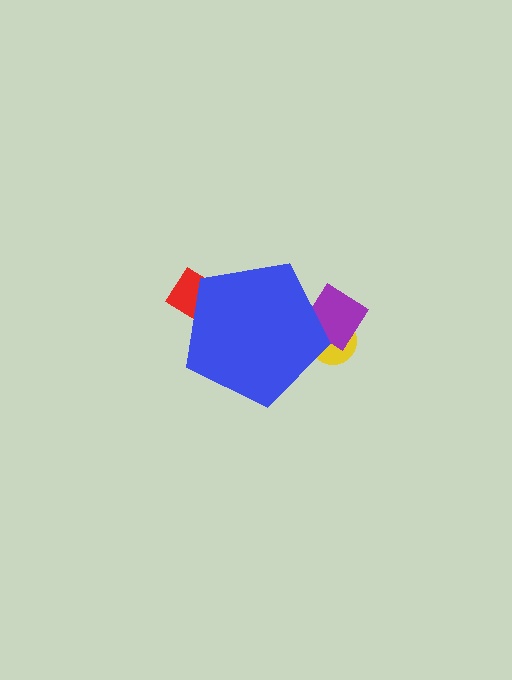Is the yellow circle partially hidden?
Yes, the yellow circle is partially hidden behind the blue pentagon.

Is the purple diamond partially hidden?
Yes, the purple diamond is partially hidden behind the blue pentagon.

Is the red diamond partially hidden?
Yes, the red diamond is partially hidden behind the blue pentagon.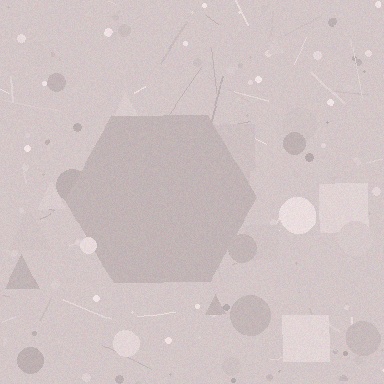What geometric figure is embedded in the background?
A hexagon is embedded in the background.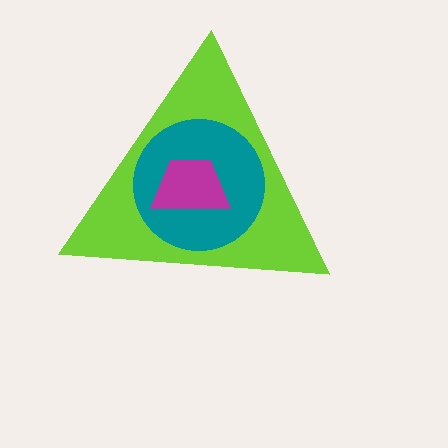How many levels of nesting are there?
3.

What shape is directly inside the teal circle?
The magenta trapezoid.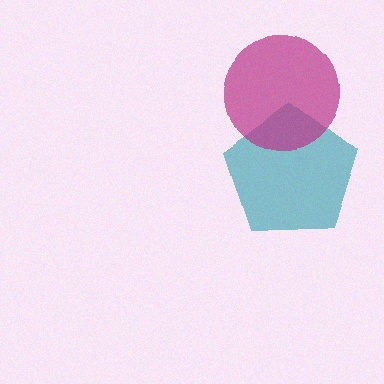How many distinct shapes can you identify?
There are 2 distinct shapes: a teal pentagon, a magenta circle.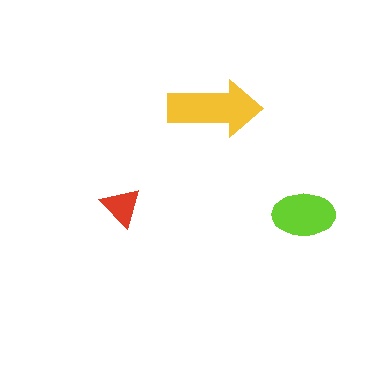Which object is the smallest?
The red triangle.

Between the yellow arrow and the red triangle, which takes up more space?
The yellow arrow.